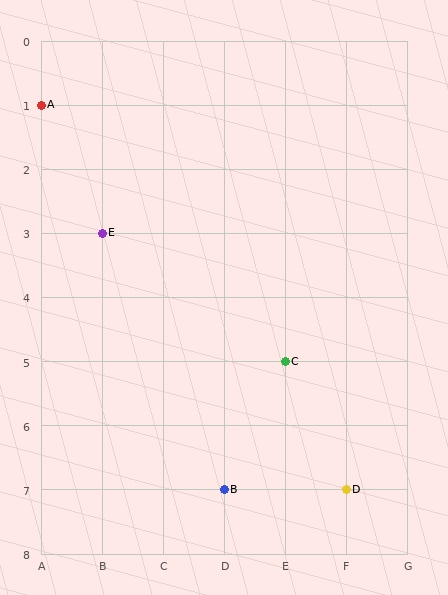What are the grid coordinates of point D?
Point D is at grid coordinates (F, 7).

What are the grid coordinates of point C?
Point C is at grid coordinates (E, 5).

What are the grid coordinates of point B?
Point B is at grid coordinates (D, 7).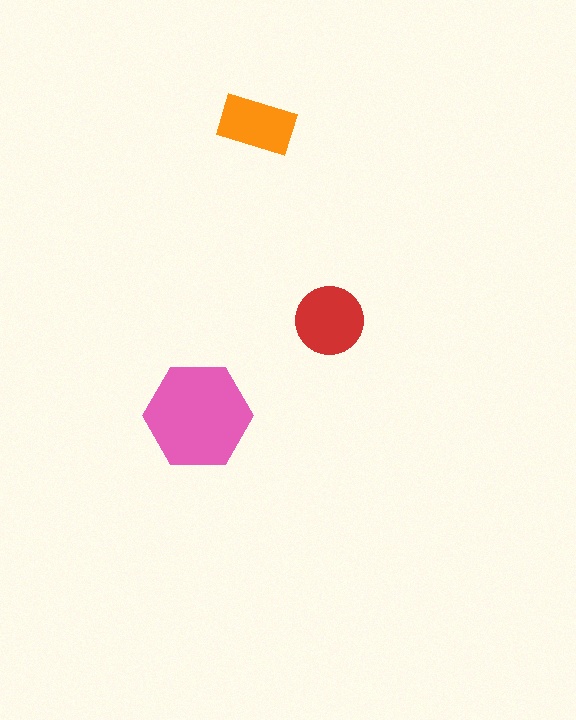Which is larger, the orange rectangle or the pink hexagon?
The pink hexagon.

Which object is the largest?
The pink hexagon.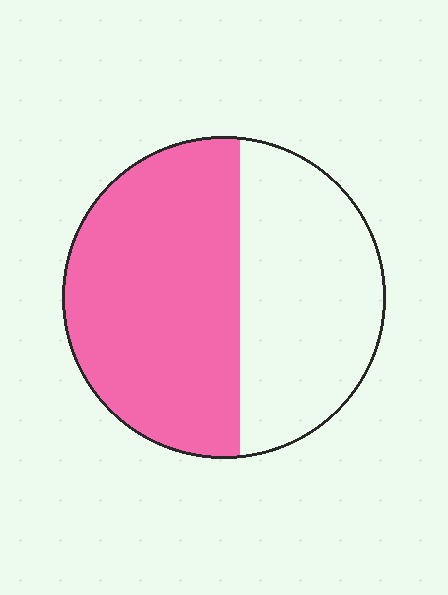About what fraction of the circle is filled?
About three fifths (3/5).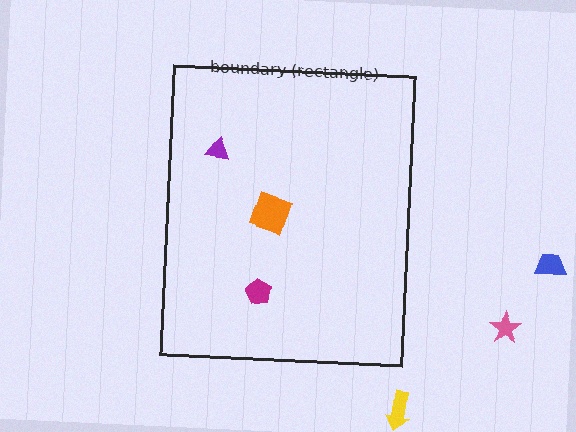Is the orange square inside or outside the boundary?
Inside.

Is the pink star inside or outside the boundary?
Outside.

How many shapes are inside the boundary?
3 inside, 3 outside.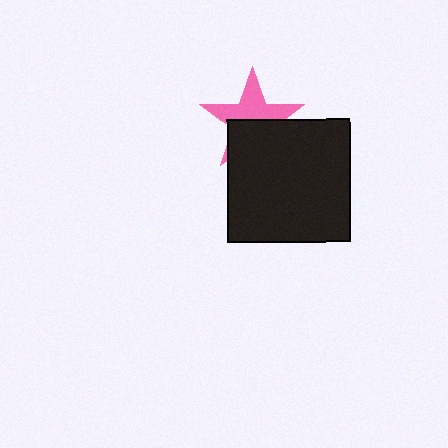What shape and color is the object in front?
The object in front is a black square.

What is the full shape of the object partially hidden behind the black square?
The partially hidden object is a pink star.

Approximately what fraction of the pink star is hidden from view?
Roughly 46% of the pink star is hidden behind the black square.